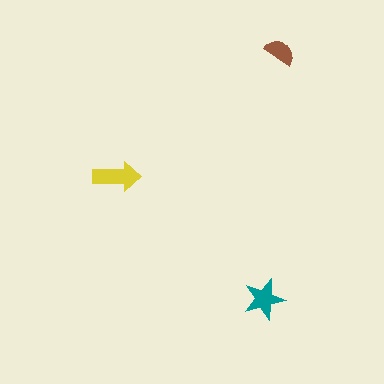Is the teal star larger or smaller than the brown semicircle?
Larger.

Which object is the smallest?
The brown semicircle.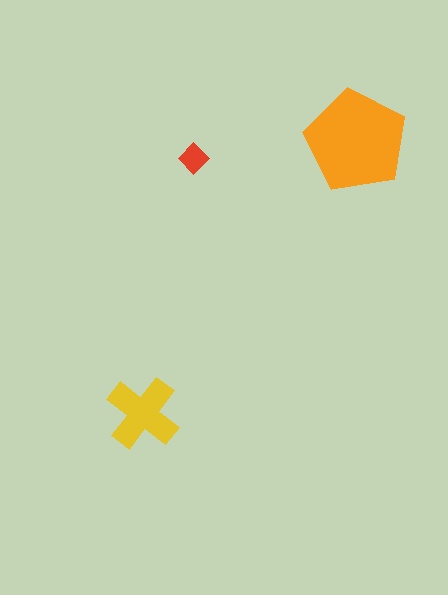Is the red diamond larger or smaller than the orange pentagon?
Smaller.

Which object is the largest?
The orange pentagon.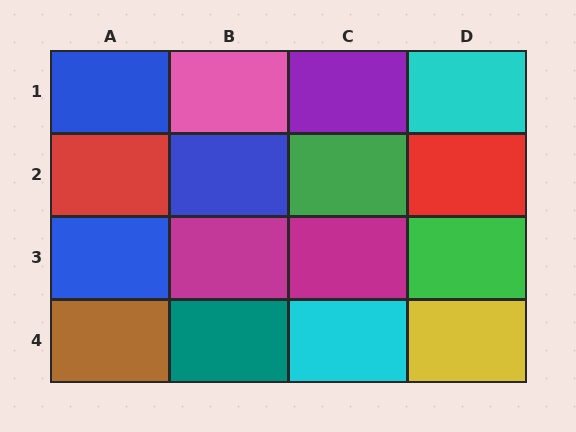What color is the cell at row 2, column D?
Red.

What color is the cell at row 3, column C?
Magenta.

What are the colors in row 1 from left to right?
Blue, pink, purple, cyan.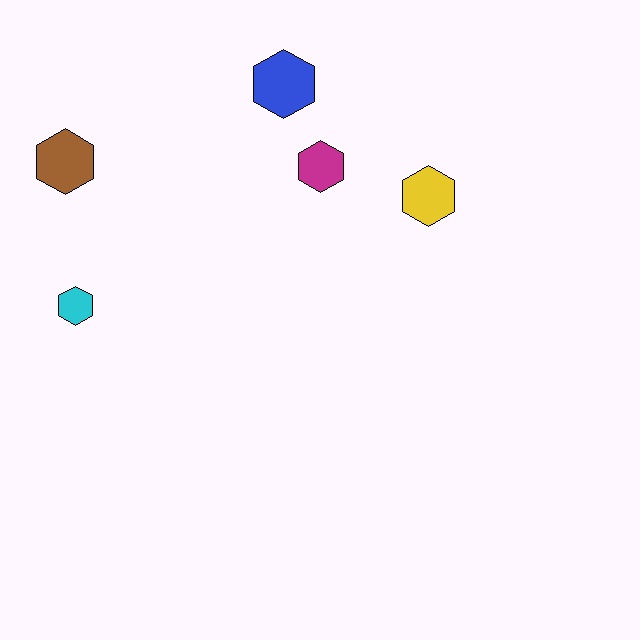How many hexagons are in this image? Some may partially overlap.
There are 5 hexagons.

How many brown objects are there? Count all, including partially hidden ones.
There is 1 brown object.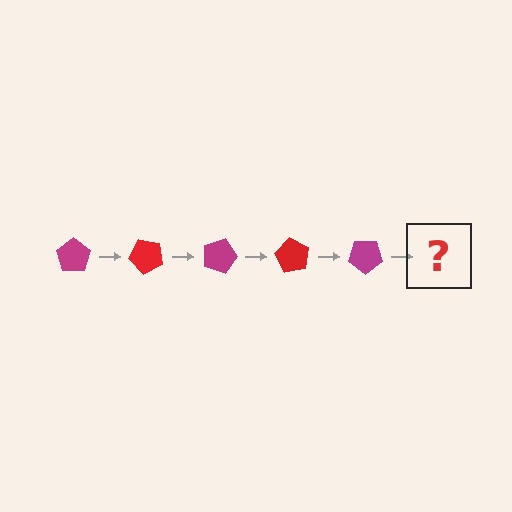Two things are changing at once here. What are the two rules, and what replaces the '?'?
The two rules are that it rotates 45 degrees each step and the color cycles through magenta and red. The '?' should be a red pentagon, rotated 225 degrees from the start.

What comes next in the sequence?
The next element should be a red pentagon, rotated 225 degrees from the start.